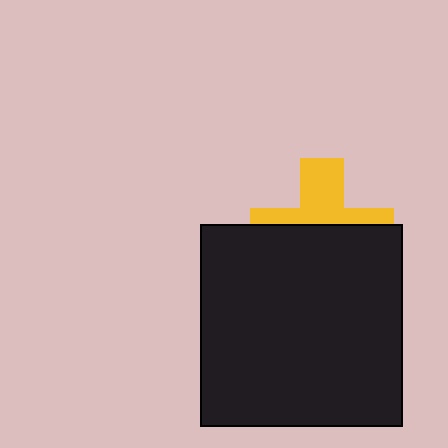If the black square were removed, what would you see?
You would see the complete yellow cross.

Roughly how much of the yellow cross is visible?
A small part of it is visible (roughly 42%).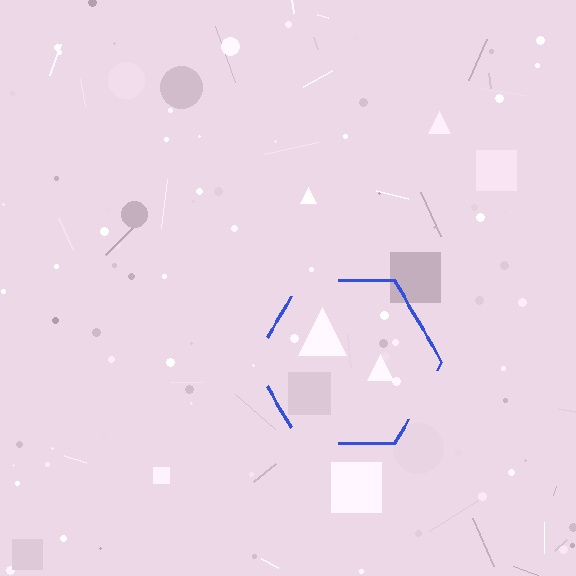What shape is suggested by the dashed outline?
The dashed outline suggests a hexagon.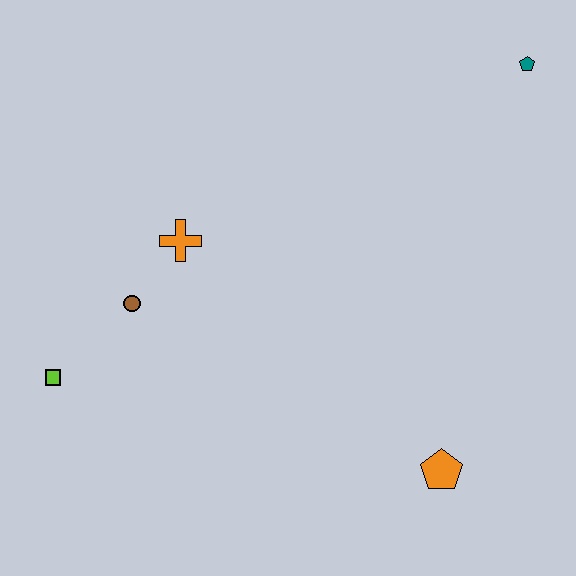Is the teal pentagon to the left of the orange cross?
No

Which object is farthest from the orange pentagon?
The teal pentagon is farthest from the orange pentagon.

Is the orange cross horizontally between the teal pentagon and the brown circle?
Yes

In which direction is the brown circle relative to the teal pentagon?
The brown circle is to the left of the teal pentagon.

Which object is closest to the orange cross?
The brown circle is closest to the orange cross.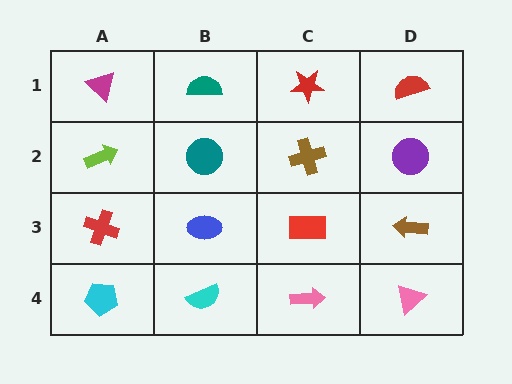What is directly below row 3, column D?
A pink triangle.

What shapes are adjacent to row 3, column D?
A purple circle (row 2, column D), a pink triangle (row 4, column D), a red rectangle (row 3, column C).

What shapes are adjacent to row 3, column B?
A teal circle (row 2, column B), a cyan semicircle (row 4, column B), a red cross (row 3, column A), a red rectangle (row 3, column C).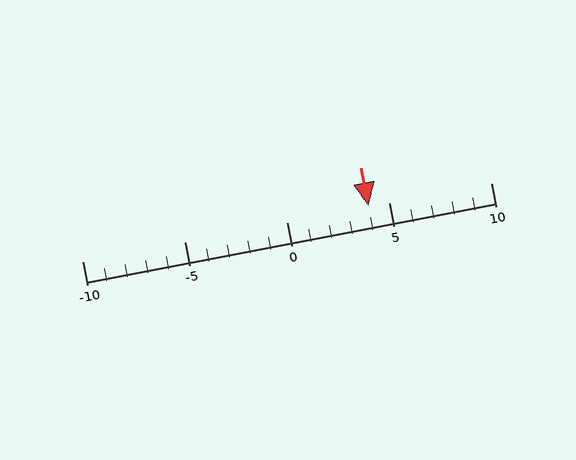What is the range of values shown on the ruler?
The ruler shows values from -10 to 10.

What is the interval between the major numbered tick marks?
The major tick marks are spaced 5 units apart.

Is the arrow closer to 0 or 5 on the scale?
The arrow is closer to 5.